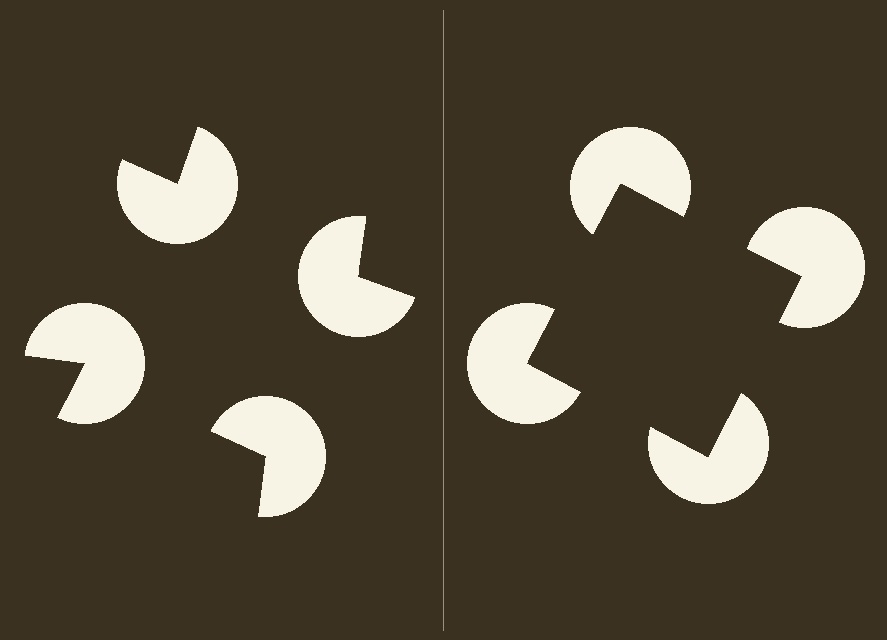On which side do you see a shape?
An illusory square appears on the right side. On the left side the wedge cuts are rotated, so no coherent shape forms.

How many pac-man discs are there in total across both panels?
8 — 4 on each side.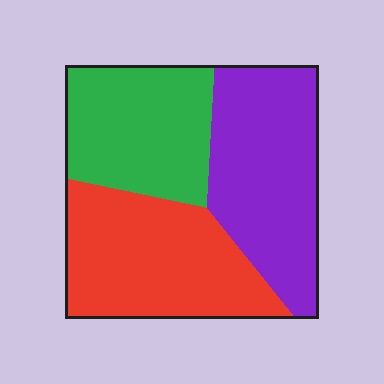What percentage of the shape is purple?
Purple covers around 35% of the shape.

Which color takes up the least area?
Green, at roughly 30%.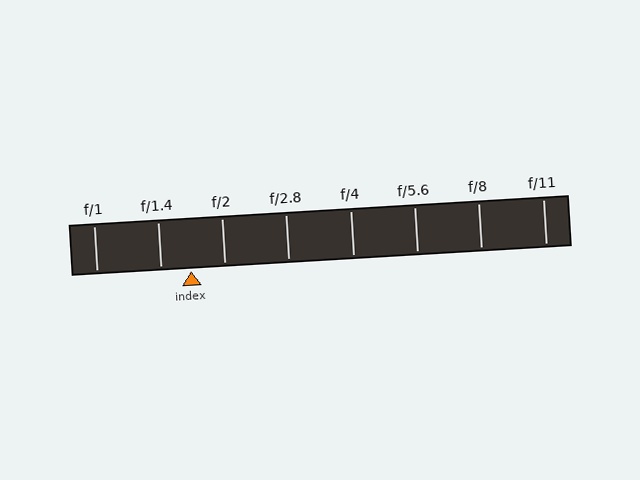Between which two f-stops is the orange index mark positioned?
The index mark is between f/1.4 and f/2.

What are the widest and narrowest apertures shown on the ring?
The widest aperture shown is f/1 and the narrowest is f/11.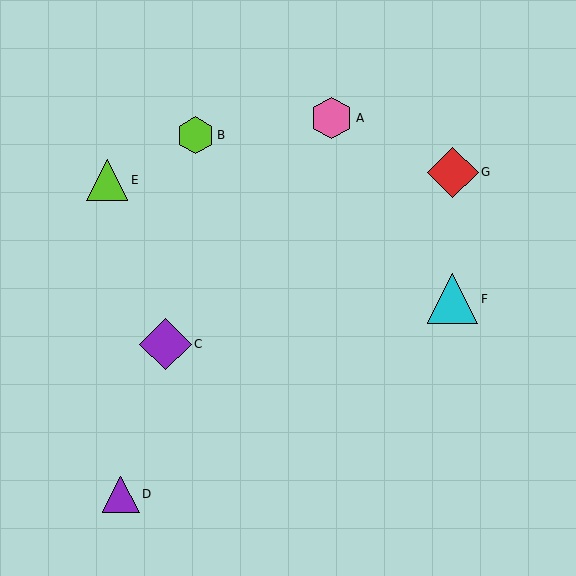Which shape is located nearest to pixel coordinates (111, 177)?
The lime triangle (labeled E) at (107, 180) is nearest to that location.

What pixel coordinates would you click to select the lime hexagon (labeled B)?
Click at (196, 135) to select the lime hexagon B.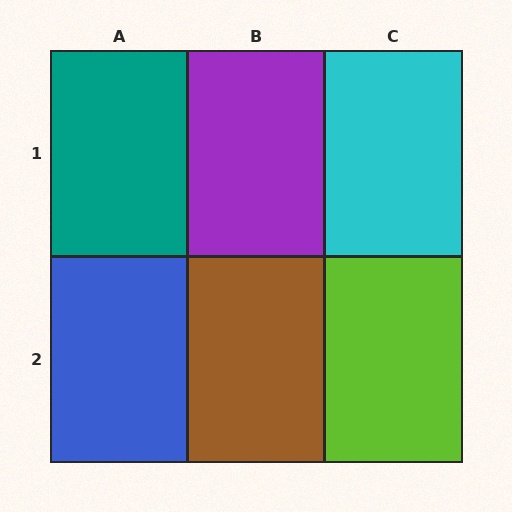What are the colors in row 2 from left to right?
Blue, brown, lime.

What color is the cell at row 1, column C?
Cyan.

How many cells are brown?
1 cell is brown.